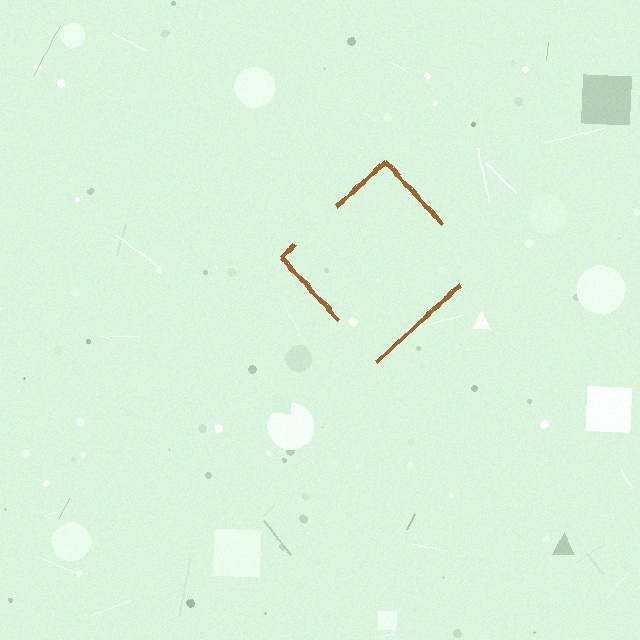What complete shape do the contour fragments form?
The contour fragments form a diamond.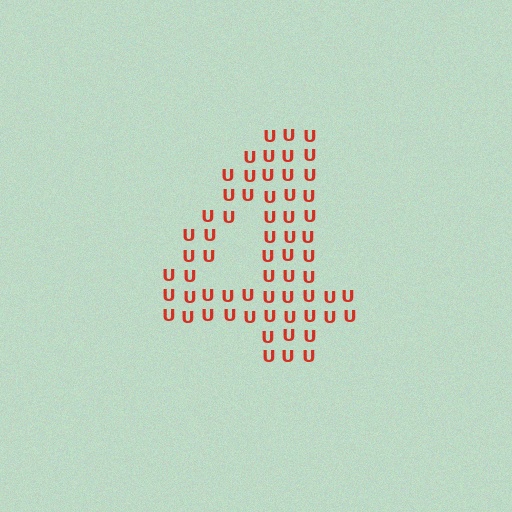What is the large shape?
The large shape is the digit 4.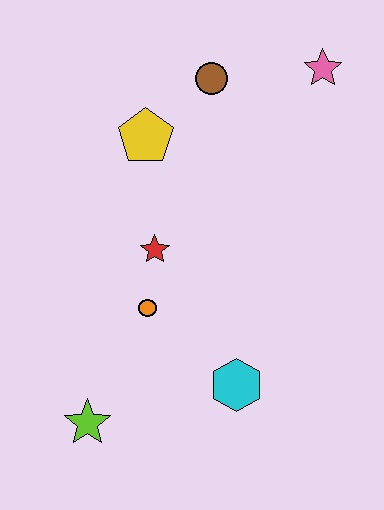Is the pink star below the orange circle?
No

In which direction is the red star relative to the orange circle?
The red star is above the orange circle.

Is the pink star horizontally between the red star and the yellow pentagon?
No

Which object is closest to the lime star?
The orange circle is closest to the lime star.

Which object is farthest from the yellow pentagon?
The lime star is farthest from the yellow pentagon.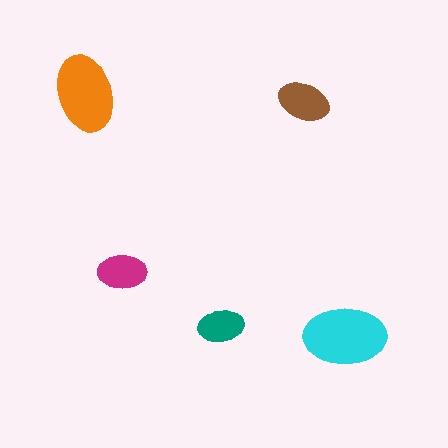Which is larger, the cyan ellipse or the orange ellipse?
The cyan one.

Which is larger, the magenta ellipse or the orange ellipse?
The orange one.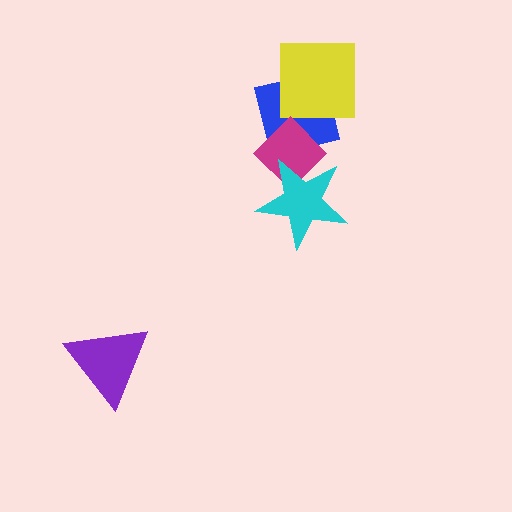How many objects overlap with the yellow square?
1 object overlaps with the yellow square.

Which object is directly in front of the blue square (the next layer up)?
The yellow square is directly in front of the blue square.